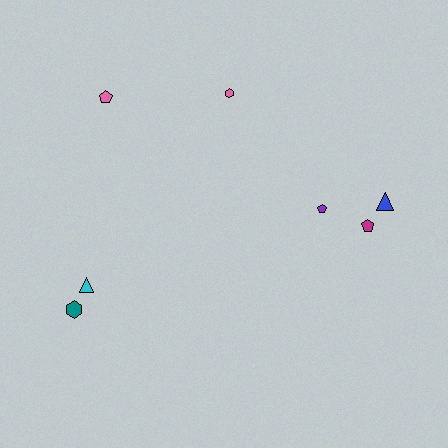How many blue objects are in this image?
There is 1 blue object.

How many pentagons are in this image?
There are 3 pentagons.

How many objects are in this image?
There are 7 objects.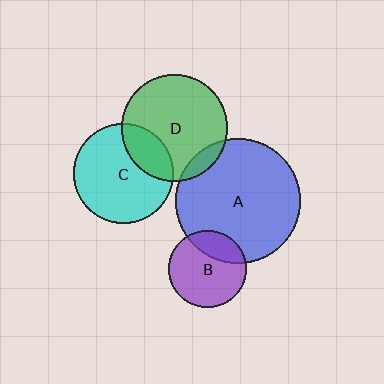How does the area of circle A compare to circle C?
Approximately 1.6 times.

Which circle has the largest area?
Circle A (blue).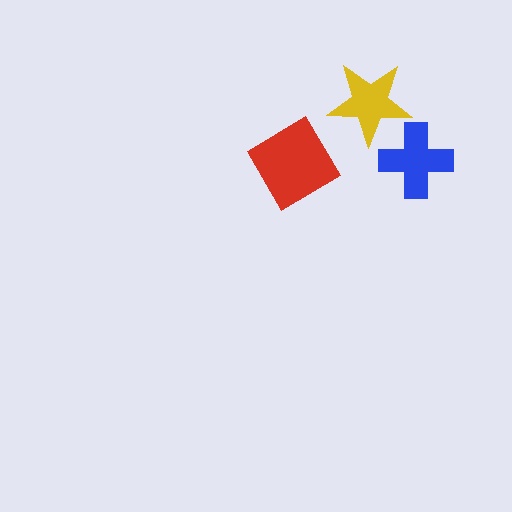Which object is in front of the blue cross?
The yellow star is in front of the blue cross.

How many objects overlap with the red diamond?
0 objects overlap with the red diamond.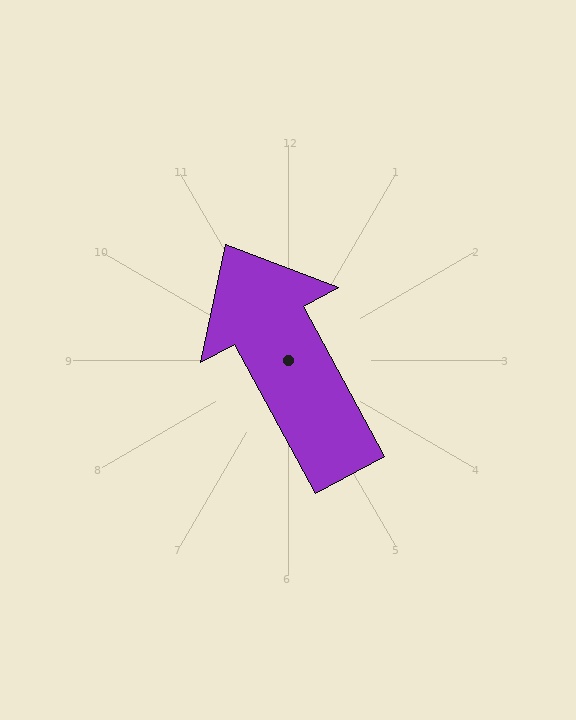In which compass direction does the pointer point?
Northwest.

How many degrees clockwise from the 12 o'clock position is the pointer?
Approximately 332 degrees.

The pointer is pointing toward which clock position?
Roughly 11 o'clock.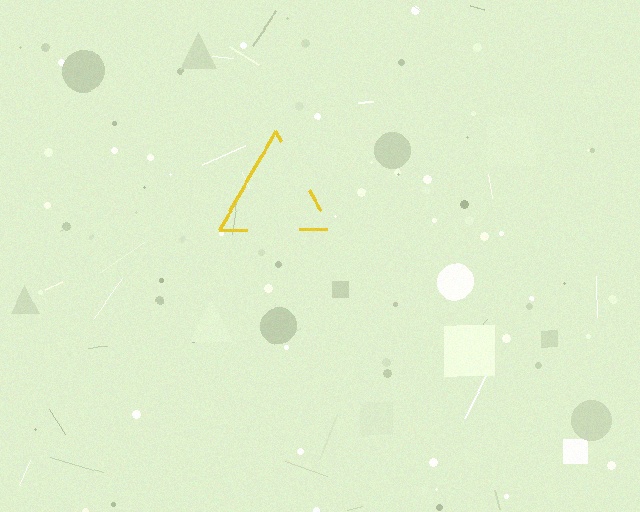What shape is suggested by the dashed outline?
The dashed outline suggests a triangle.